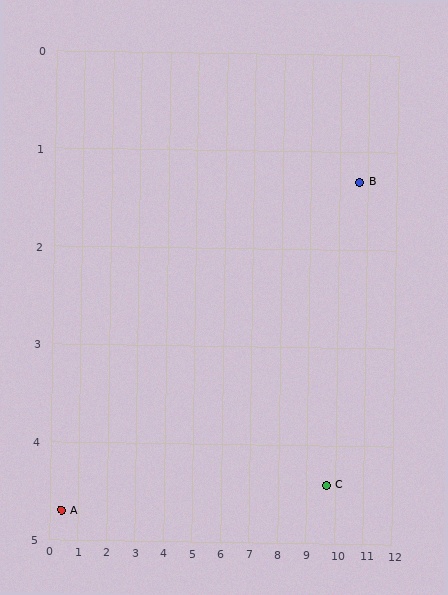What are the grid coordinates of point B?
Point B is at approximately (10.7, 1.3).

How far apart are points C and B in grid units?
Points C and B are about 3.3 grid units apart.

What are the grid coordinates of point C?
Point C is at approximately (9.7, 4.4).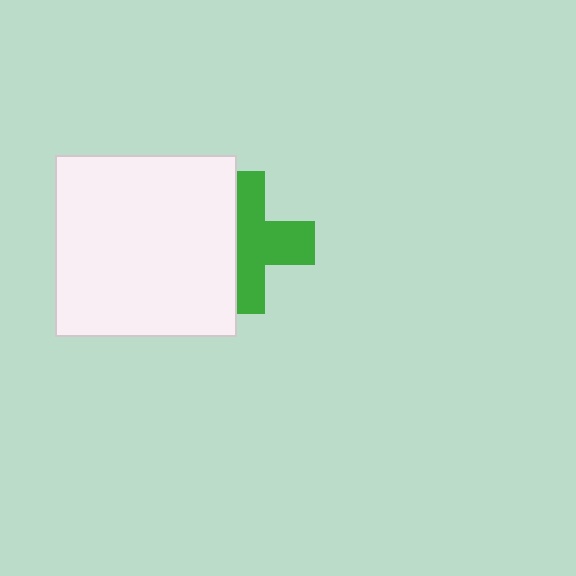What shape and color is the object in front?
The object in front is a white square.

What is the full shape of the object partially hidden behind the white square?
The partially hidden object is a green cross.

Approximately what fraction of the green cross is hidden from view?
Roughly 42% of the green cross is hidden behind the white square.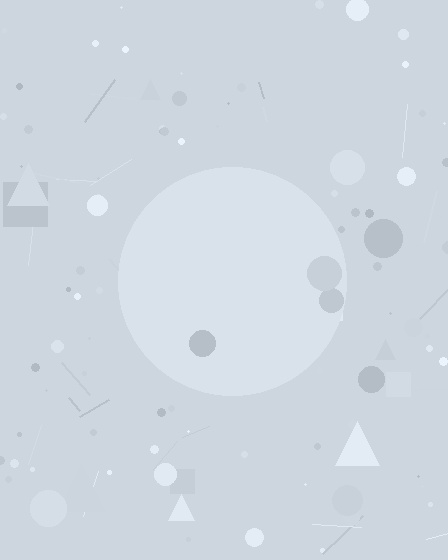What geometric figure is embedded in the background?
A circle is embedded in the background.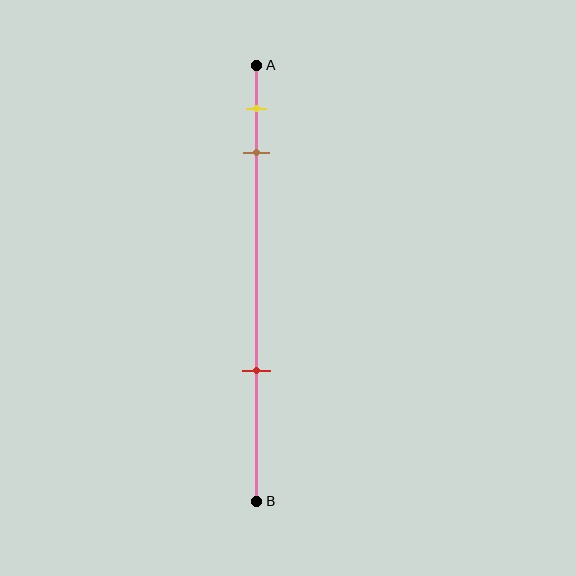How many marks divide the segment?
There are 3 marks dividing the segment.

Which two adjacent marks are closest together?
The yellow and brown marks are the closest adjacent pair.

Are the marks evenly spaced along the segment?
No, the marks are not evenly spaced.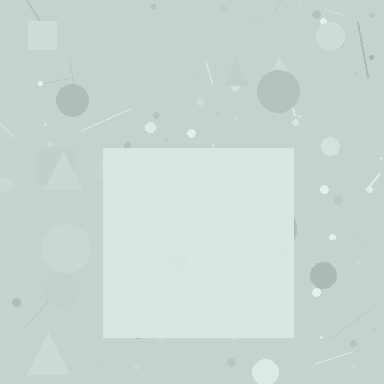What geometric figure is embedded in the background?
A square is embedded in the background.